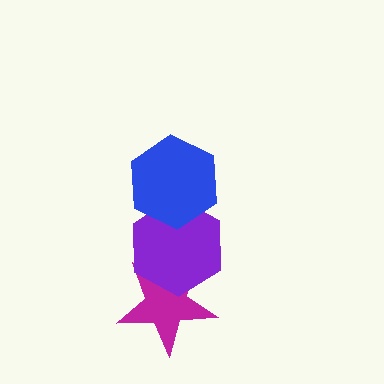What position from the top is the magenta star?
The magenta star is 3rd from the top.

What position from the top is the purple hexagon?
The purple hexagon is 2nd from the top.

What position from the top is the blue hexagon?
The blue hexagon is 1st from the top.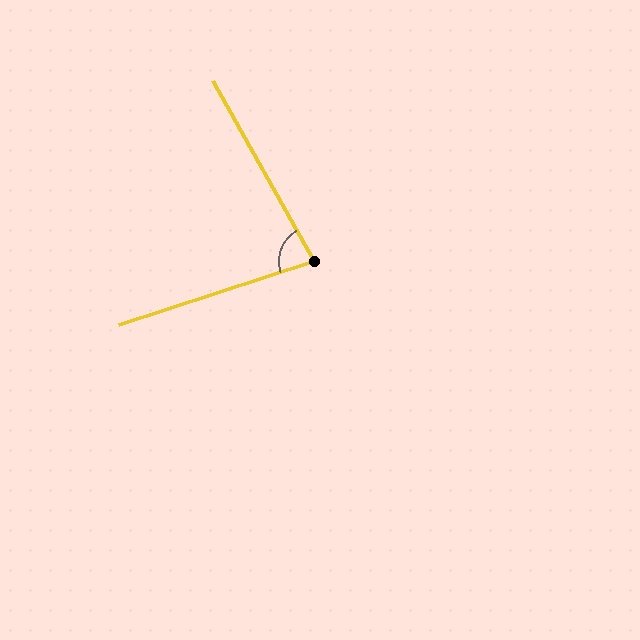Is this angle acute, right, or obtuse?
It is acute.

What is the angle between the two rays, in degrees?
Approximately 79 degrees.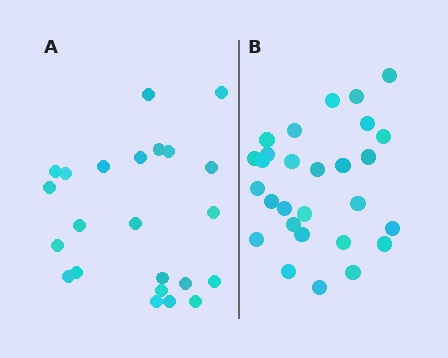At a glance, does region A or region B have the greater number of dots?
Region B (the right region) has more dots.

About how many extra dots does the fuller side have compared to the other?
Region B has about 5 more dots than region A.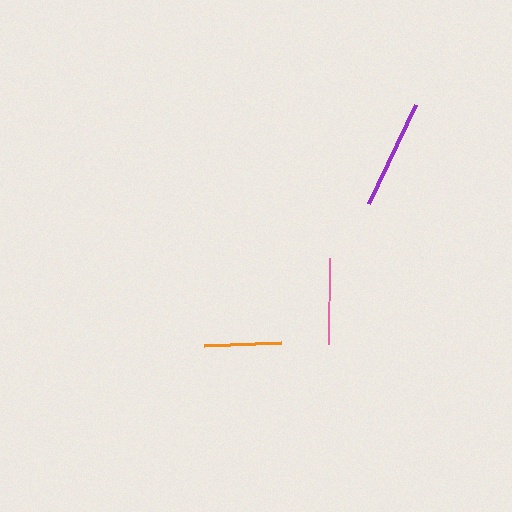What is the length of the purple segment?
The purple segment is approximately 110 pixels long.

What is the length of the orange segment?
The orange segment is approximately 77 pixels long.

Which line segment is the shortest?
The orange line is the shortest at approximately 77 pixels.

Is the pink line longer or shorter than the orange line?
The pink line is longer than the orange line.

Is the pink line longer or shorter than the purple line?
The purple line is longer than the pink line.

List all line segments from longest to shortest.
From longest to shortest: purple, pink, orange.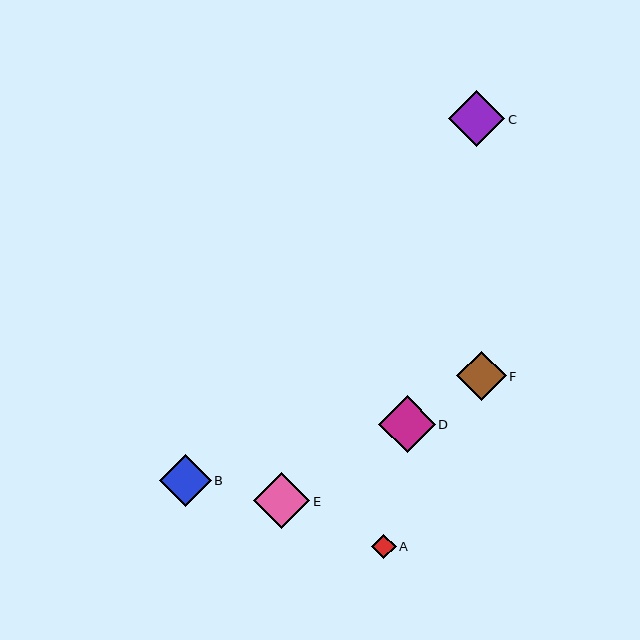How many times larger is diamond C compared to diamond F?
Diamond C is approximately 1.1 times the size of diamond F.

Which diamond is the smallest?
Diamond A is the smallest with a size of approximately 24 pixels.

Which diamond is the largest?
Diamond D is the largest with a size of approximately 57 pixels.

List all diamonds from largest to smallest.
From largest to smallest: D, C, E, B, F, A.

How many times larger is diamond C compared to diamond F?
Diamond C is approximately 1.1 times the size of diamond F.